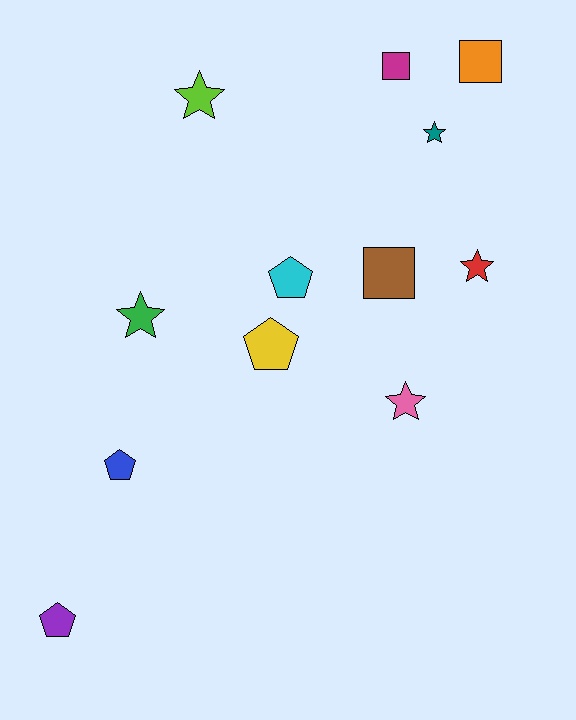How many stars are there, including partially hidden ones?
There are 5 stars.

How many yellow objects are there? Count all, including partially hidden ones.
There is 1 yellow object.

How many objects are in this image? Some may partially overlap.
There are 12 objects.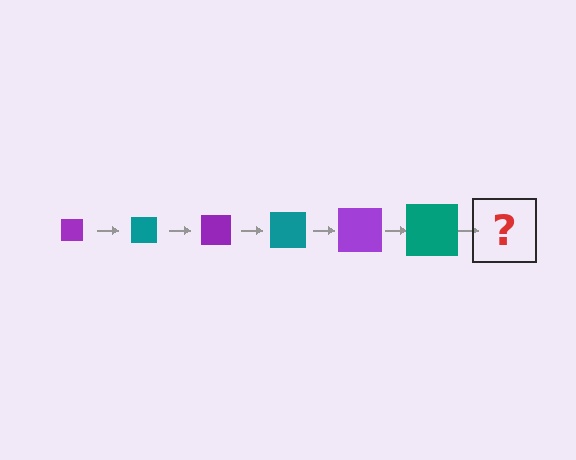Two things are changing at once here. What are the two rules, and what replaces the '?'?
The two rules are that the square grows larger each step and the color cycles through purple and teal. The '?' should be a purple square, larger than the previous one.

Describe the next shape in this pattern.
It should be a purple square, larger than the previous one.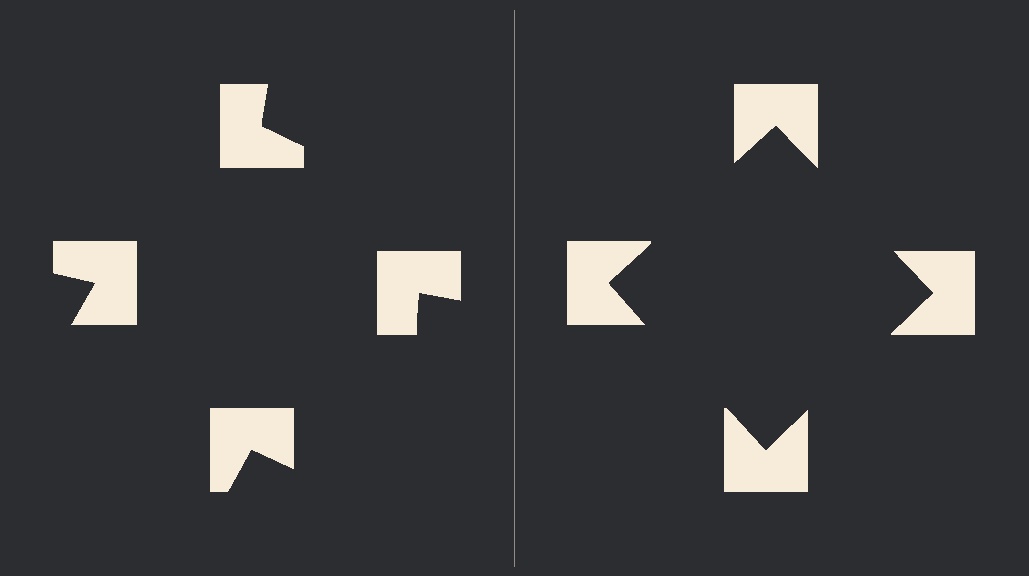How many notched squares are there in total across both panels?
8 — 4 on each side.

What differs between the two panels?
The notched squares are positioned identically on both sides; only the wedge orientations differ. On the right they align to a square; on the left they are misaligned.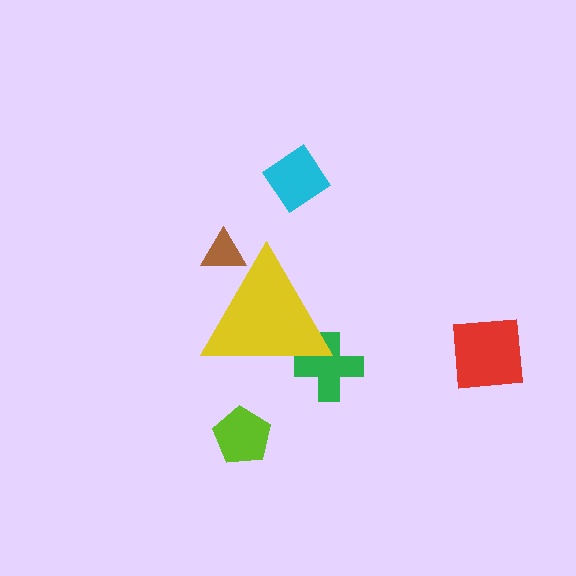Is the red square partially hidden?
No, the red square is fully visible.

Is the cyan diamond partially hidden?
No, the cyan diamond is fully visible.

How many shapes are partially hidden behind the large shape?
2 shapes are partially hidden.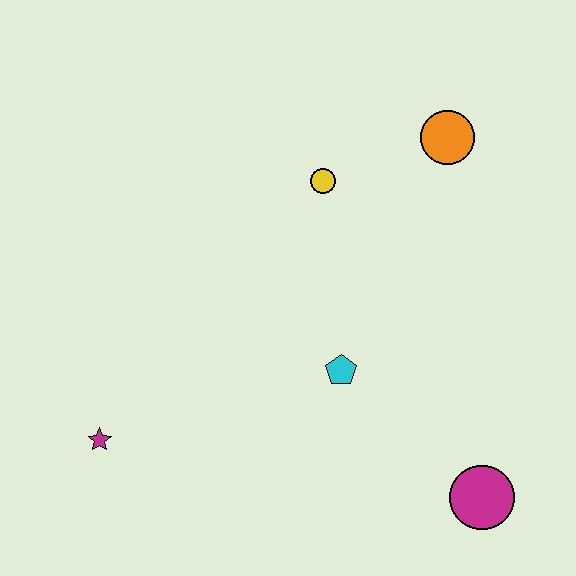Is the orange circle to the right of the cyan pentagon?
Yes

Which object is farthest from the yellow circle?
The magenta circle is farthest from the yellow circle.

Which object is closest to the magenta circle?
The cyan pentagon is closest to the magenta circle.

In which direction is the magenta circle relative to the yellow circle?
The magenta circle is below the yellow circle.